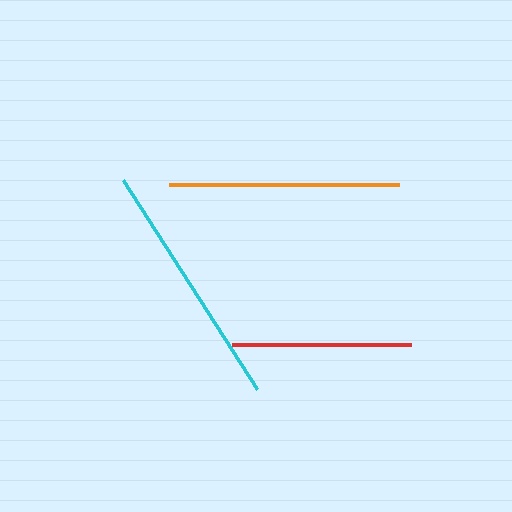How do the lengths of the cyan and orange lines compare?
The cyan and orange lines are approximately the same length.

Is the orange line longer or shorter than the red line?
The orange line is longer than the red line.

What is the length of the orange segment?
The orange segment is approximately 230 pixels long.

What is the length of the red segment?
The red segment is approximately 179 pixels long.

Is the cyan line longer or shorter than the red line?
The cyan line is longer than the red line.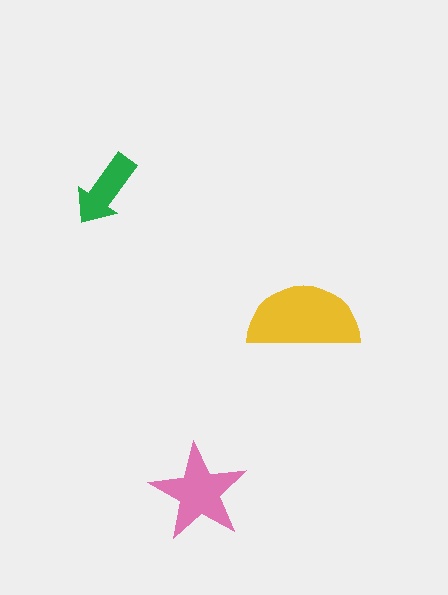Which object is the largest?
The yellow semicircle.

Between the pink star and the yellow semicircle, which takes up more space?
The yellow semicircle.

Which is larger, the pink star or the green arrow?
The pink star.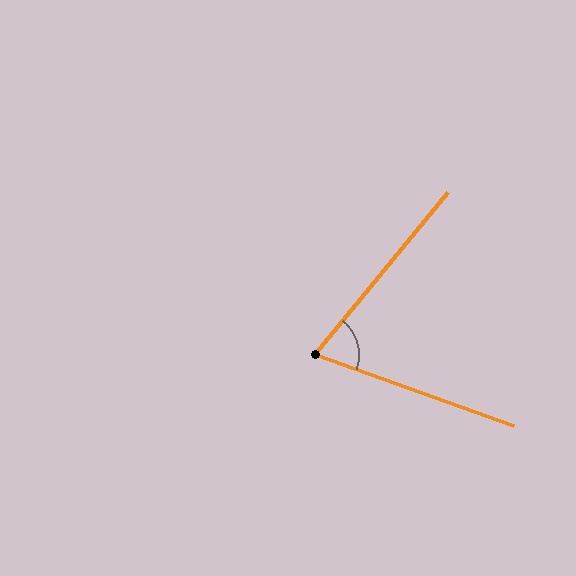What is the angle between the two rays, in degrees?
Approximately 70 degrees.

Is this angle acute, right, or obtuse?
It is acute.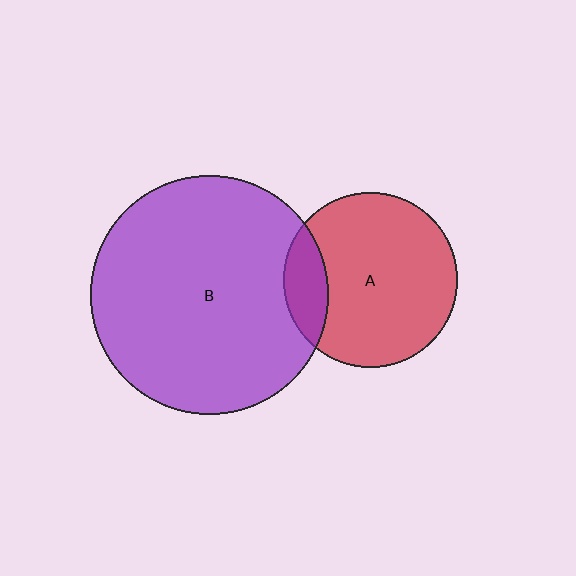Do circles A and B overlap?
Yes.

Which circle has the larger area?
Circle B (purple).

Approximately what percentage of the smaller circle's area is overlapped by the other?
Approximately 15%.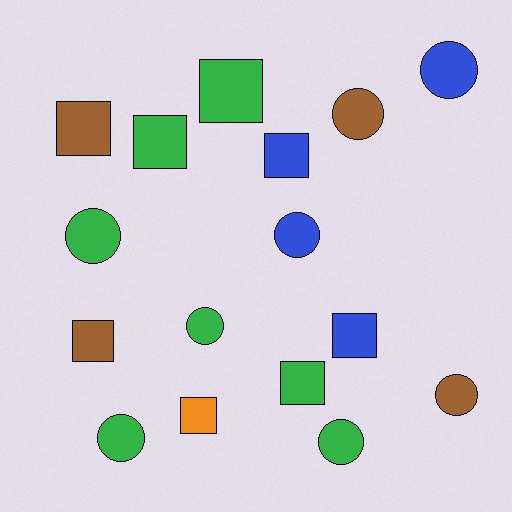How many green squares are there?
There are 3 green squares.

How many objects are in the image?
There are 16 objects.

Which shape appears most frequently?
Circle, with 8 objects.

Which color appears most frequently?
Green, with 7 objects.